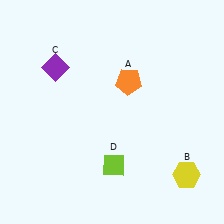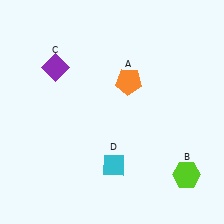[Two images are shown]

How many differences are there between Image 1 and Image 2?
There are 2 differences between the two images.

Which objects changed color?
B changed from yellow to lime. D changed from lime to cyan.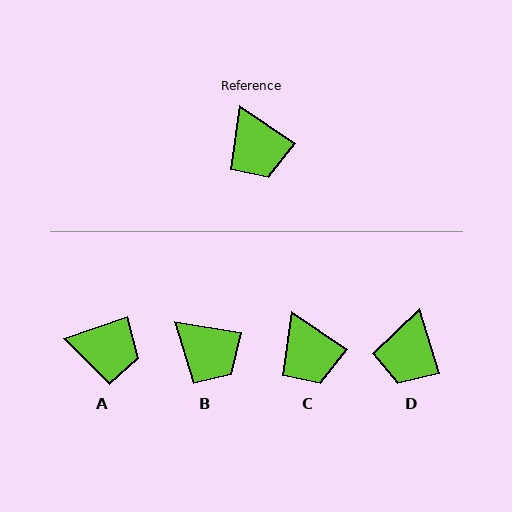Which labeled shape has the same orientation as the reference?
C.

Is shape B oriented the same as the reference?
No, it is off by about 24 degrees.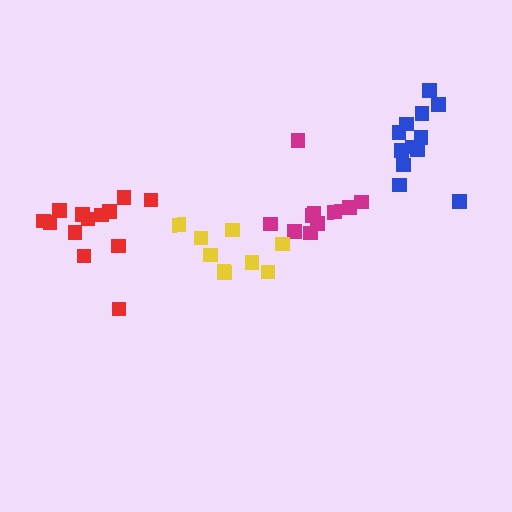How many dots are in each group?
Group 1: 12 dots, Group 2: 10 dots, Group 3: 13 dots, Group 4: 9 dots (44 total).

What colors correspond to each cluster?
The clusters are colored: blue, magenta, red, yellow.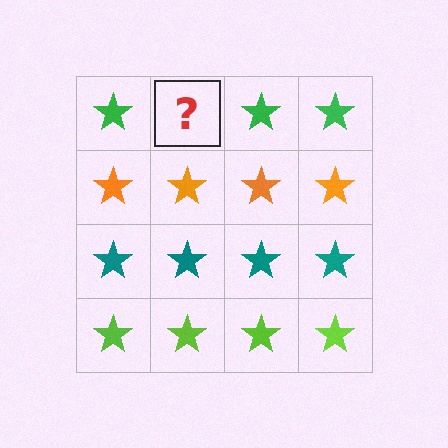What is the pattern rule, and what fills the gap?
The rule is that each row has a consistent color. The gap should be filled with a green star.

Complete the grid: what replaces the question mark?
The question mark should be replaced with a green star.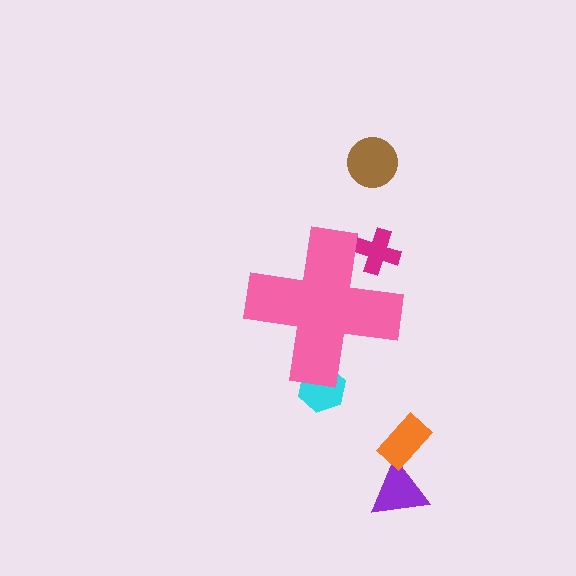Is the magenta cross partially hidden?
Yes, the magenta cross is partially hidden behind the pink cross.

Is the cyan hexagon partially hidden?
Yes, the cyan hexagon is partially hidden behind the pink cross.